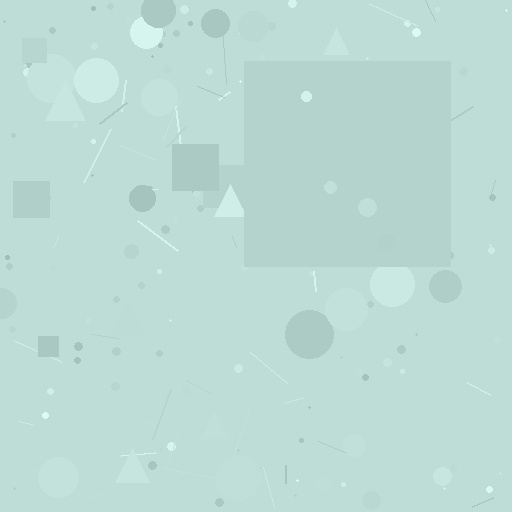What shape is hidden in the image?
A square is hidden in the image.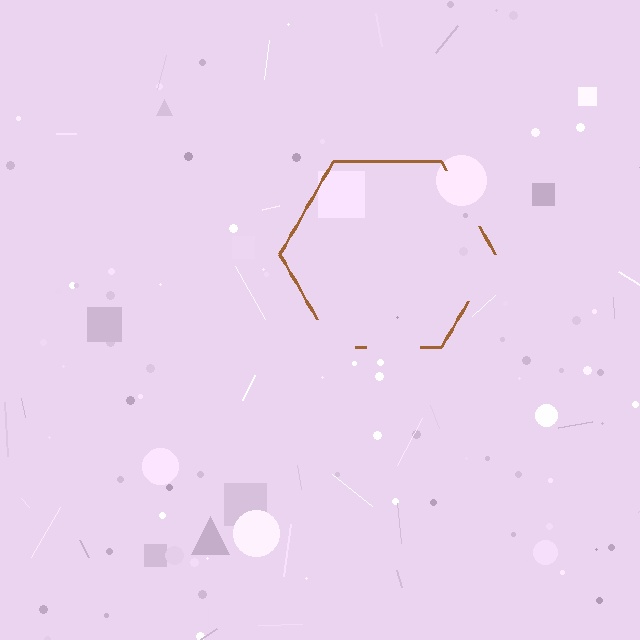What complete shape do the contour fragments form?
The contour fragments form a hexagon.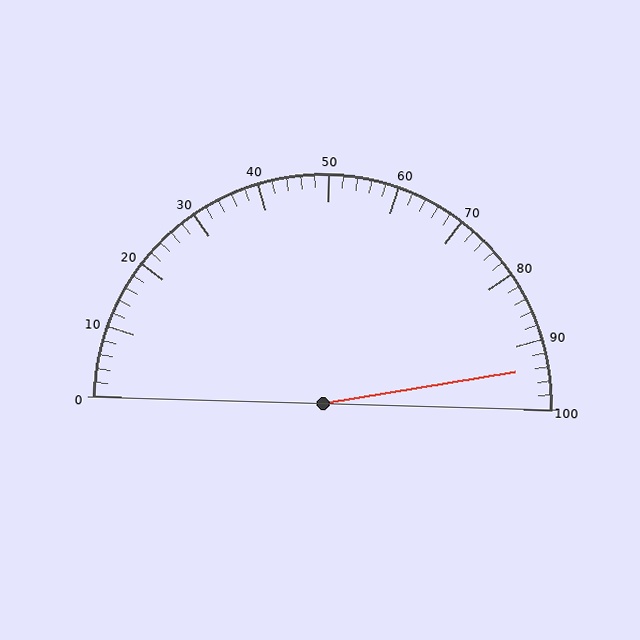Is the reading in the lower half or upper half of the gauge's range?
The reading is in the upper half of the range (0 to 100).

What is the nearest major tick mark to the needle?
The nearest major tick mark is 90.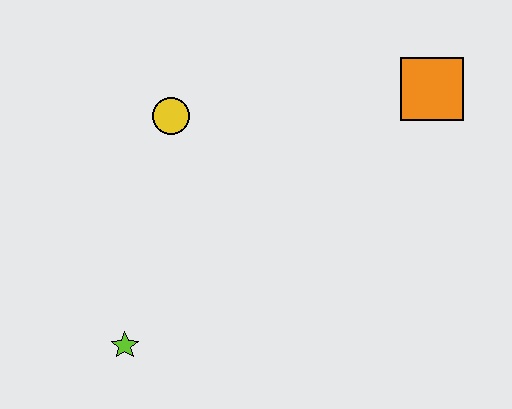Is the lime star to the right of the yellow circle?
No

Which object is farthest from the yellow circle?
The orange square is farthest from the yellow circle.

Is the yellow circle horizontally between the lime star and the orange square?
Yes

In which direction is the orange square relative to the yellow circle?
The orange square is to the right of the yellow circle.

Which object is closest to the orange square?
The yellow circle is closest to the orange square.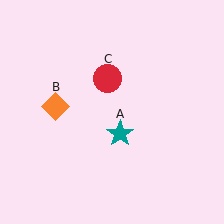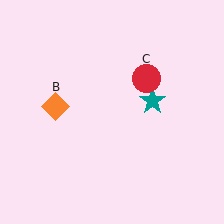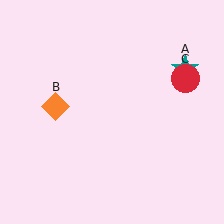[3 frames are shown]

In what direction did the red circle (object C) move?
The red circle (object C) moved right.